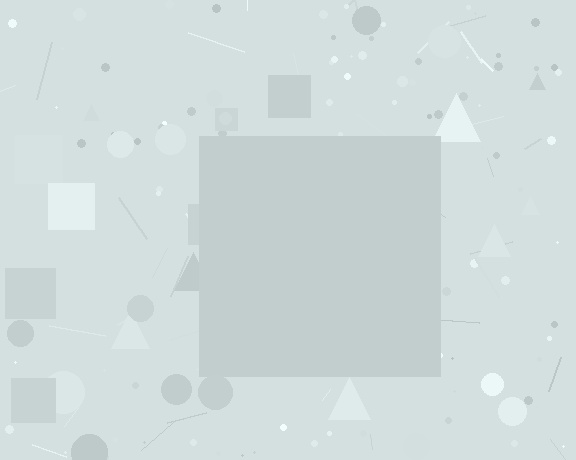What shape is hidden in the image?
A square is hidden in the image.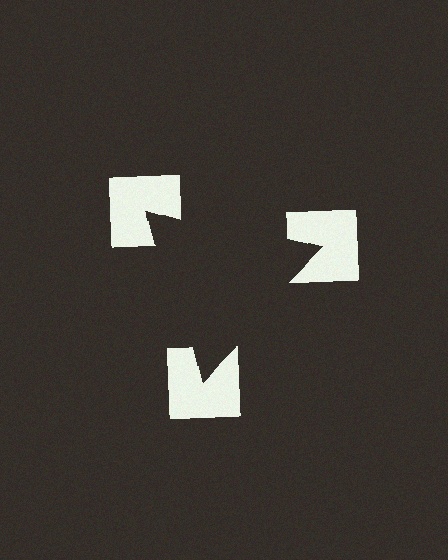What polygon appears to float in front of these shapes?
An illusory triangle — its edges are inferred from the aligned wedge cuts in the notched squares, not physically drawn.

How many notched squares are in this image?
There are 3 — one at each vertex of the illusory triangle.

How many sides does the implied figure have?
3 sides.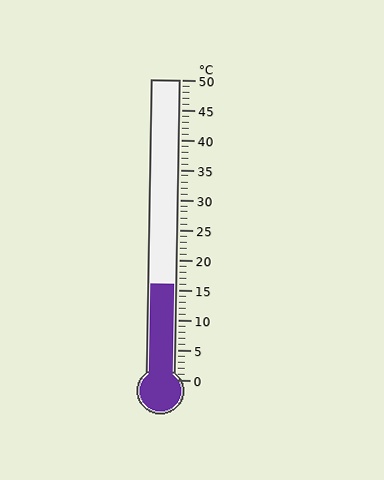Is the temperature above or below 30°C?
The temperature is below 30°C.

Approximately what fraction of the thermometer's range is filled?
The thermometer is filled to approximately 30% of its range.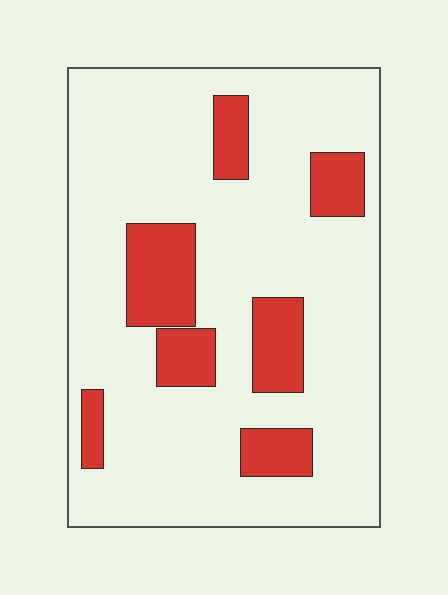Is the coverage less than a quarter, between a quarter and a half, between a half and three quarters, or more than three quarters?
Less than a quarter.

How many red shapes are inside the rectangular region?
7.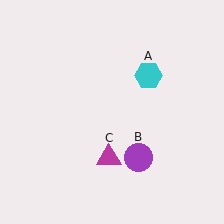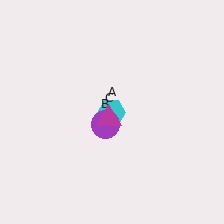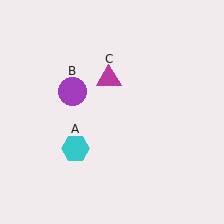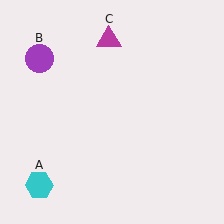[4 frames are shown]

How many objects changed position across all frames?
3 objects changed position: cyan hexagon (object A), purple circle (object B), magenta triangle (object C).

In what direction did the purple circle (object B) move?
The purple circle (object B) moved up and to the left.